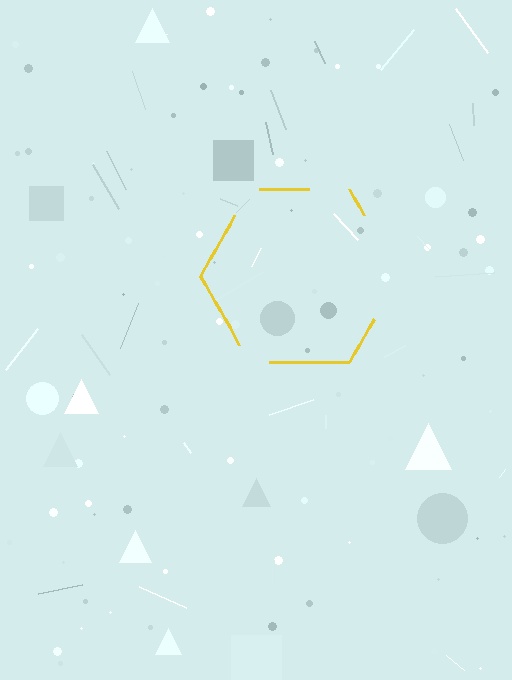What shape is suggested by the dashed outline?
The dashed outline suggests a hexagon.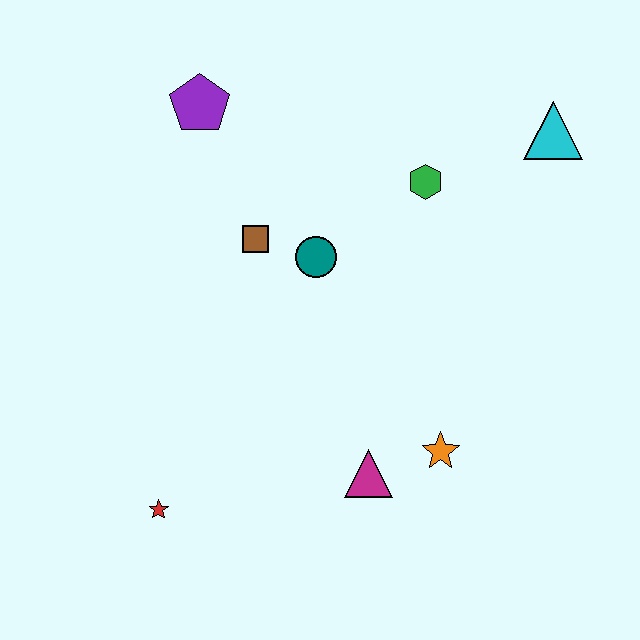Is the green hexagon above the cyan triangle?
No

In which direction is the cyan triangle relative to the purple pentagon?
The cyan triangle is to the right of the purple pentagon.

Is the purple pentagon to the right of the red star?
Yes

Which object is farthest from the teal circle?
The red star is farthest from the teal circle.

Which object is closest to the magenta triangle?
The orange star is closest to the magenta triangle.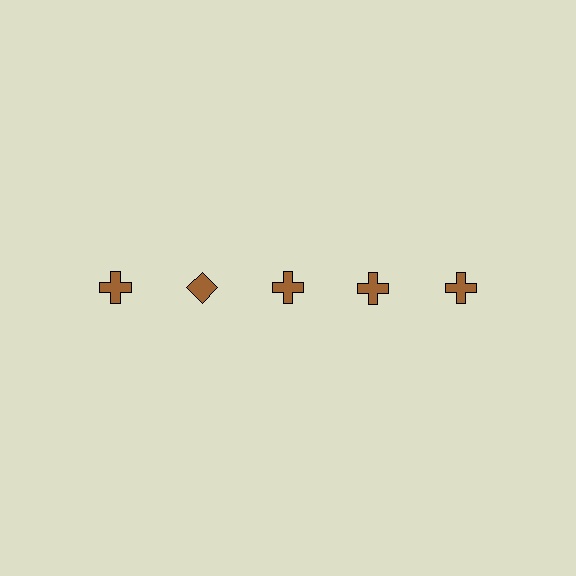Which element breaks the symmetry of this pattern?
The brown diamond in the top row, second from left column breaks the symmetry. All other shapes are brown crosses.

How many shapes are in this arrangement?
There are 5 shapes arranged in a grid pattern.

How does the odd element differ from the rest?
It has a different shape: diamond instead of cross.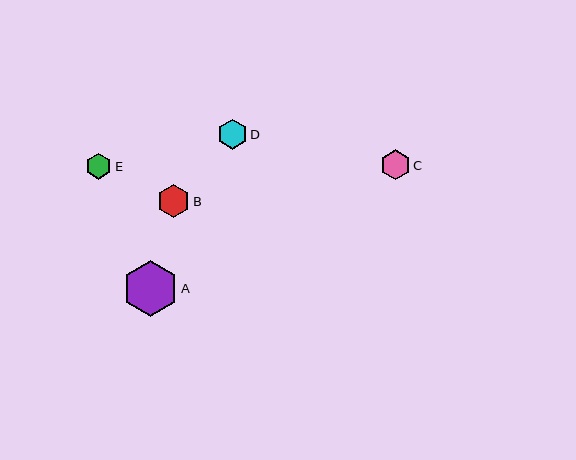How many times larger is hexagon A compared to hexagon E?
Hexagon A is approximately 2.1 times the size of hexagon E.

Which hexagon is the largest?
Hexagon A is the largest with a size of approximately 55 pixels.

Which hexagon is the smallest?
Hexagon E is the smallest with a size of approximately 26 pixels.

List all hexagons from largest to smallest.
From largest to smallest: A, B, D, C, E.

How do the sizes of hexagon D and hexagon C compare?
Hexagon D and hexagon C are approximately the same size.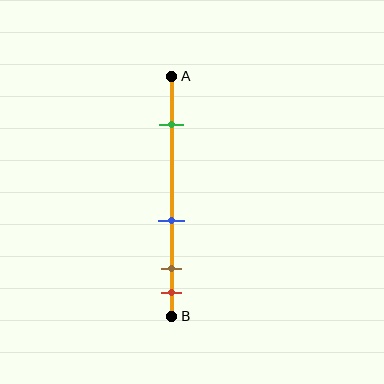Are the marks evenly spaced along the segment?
No, the marks are not evenly spaced.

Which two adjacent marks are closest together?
The brown and red marks are the closest adjacent pair.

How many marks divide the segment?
There are 4 marks dividing the segment.